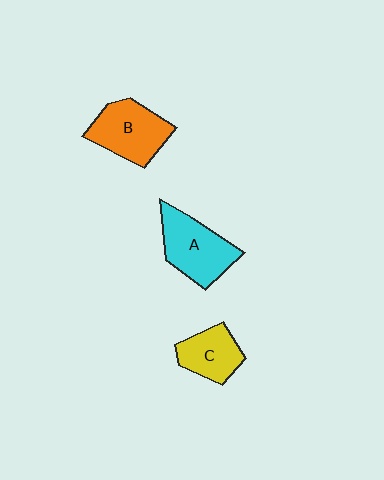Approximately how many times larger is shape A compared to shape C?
Approximately 1.4 times.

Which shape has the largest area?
Shape A (cyan).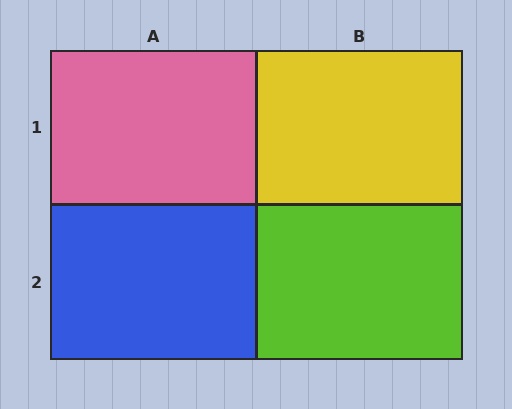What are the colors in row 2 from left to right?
Blue, lime.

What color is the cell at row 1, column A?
Pink.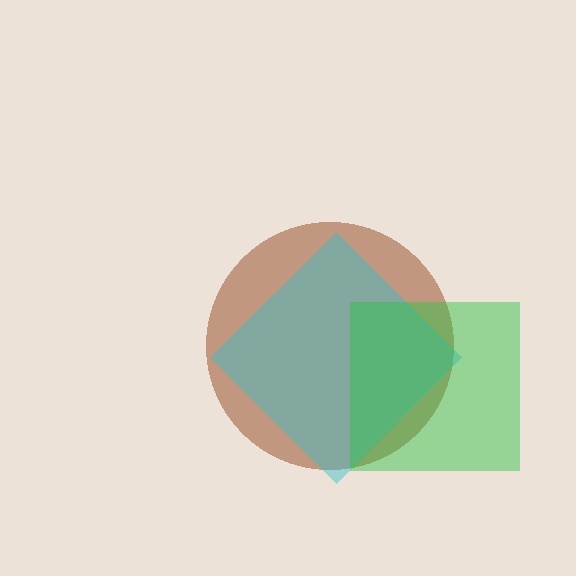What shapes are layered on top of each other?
The layered shapes are: a brown circle, a cyan diamond, a green square.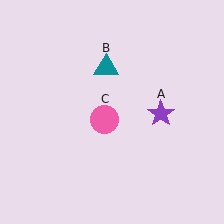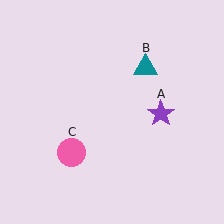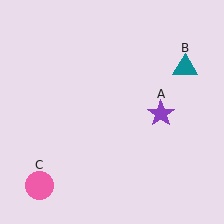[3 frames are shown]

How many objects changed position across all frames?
2 objects changed position: teal triangle (object B), pink circle (object C).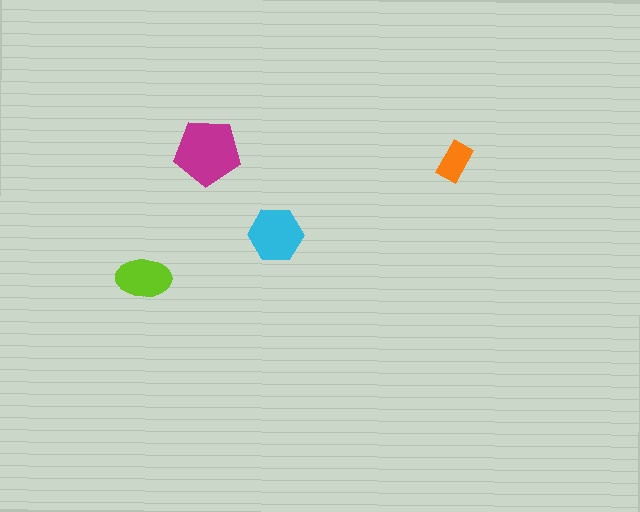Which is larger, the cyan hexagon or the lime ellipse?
The cyan hexagon.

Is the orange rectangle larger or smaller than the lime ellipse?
Smaller.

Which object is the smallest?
The orange rectangle.